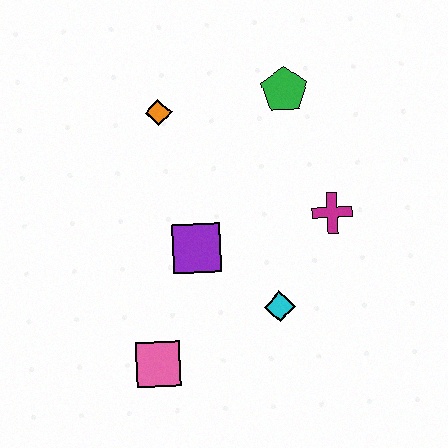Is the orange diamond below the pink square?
No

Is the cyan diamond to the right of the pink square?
Yes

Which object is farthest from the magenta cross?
The pink square is farthest from the magenta cross.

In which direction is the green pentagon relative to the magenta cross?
The green pentagon is above the magenta cross.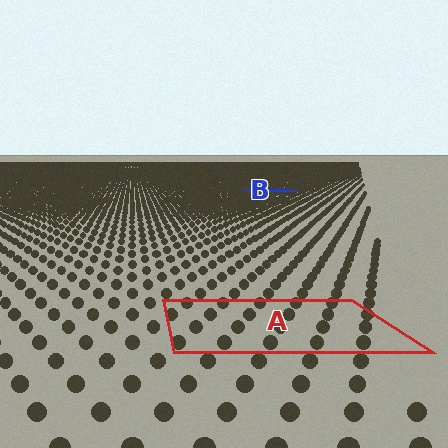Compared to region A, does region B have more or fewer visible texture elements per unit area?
Region B has more texture elements per unit area — they are packed more densely because it is farther away.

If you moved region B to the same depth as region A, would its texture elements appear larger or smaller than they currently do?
They would appear larger. At a closer depth, the same texture elements are projected at a bigger on-screen size.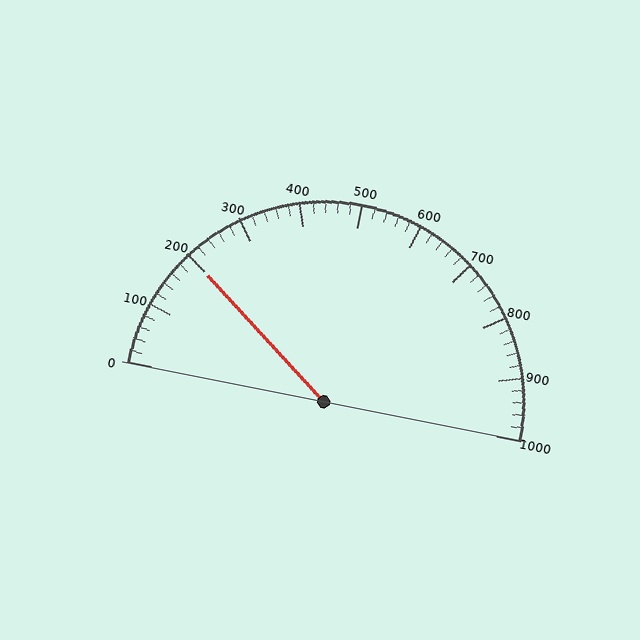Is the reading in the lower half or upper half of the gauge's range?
The reading is in the lower half of the range (0 to 1000).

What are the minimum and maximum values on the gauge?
The gauge ranges from 0 to 1000.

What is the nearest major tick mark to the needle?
The nearest major tick mark is 200.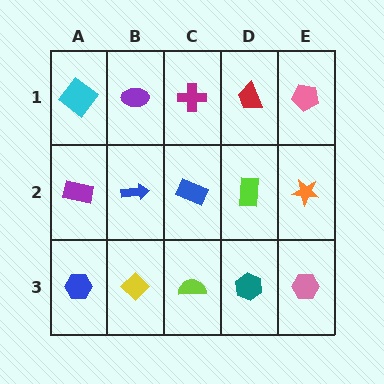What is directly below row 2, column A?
A blue hexagon.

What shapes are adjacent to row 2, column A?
A cyan diamond (row 1, column A), a blue hexagon (row 3, column A), a blue arrow (row 2, column B).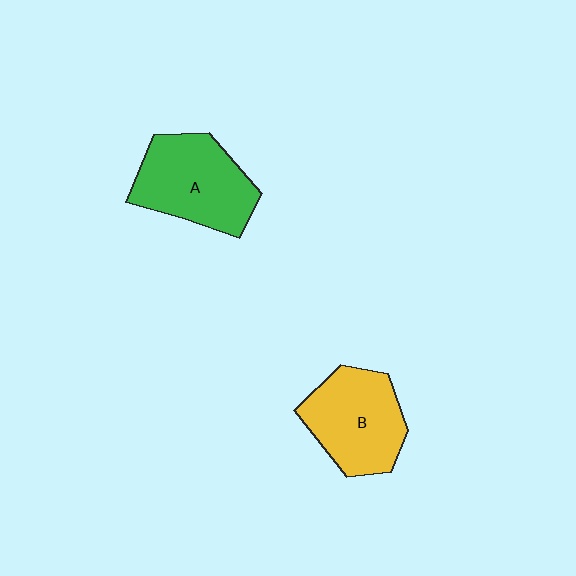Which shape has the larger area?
Shape A (green).